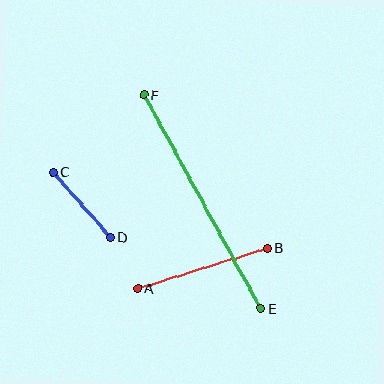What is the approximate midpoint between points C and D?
The midpoint is at approximately (82, 205) pixels.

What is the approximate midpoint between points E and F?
The midpoint is at approximately (202, 202) pixels.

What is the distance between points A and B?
The distance is approximately 136 pixels.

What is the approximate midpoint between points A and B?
The midpoint is at approximately (202, 268) pixels.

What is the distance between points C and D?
The distance is approximately 87 pixels.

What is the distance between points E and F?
The distance is approximately 243 pixels.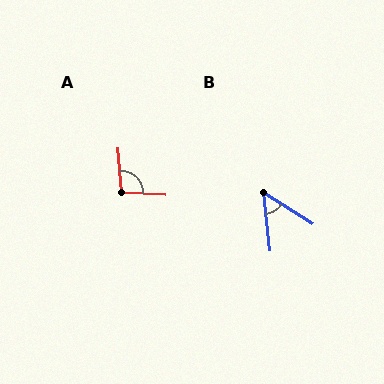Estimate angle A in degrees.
Approximately 98 degrees.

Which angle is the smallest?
B, at approximately 52 degrees.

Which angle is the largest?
A, at approximately 98 degrees.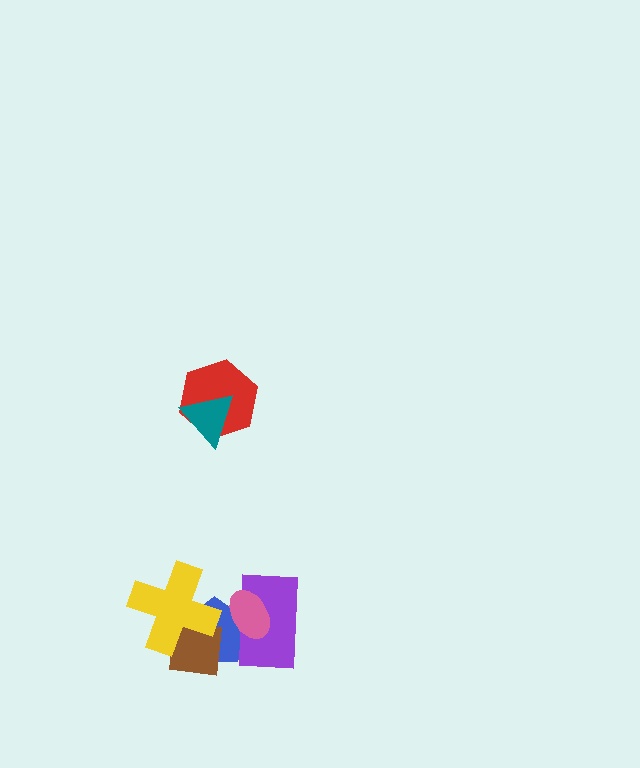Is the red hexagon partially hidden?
Yes, it is partially covered by another shape.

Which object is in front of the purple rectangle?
The pink ellipse is in front of the purple rectangle.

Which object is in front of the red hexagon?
The teal triangle is in front of the red hexagon.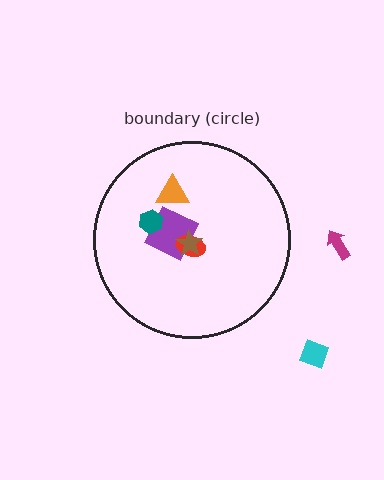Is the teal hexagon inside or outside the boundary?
Inside.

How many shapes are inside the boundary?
5 inside, 2 outside.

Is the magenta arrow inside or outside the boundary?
Outside.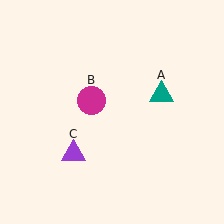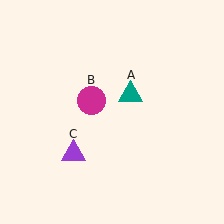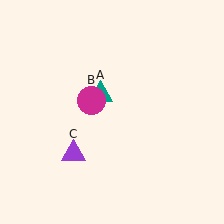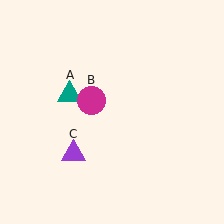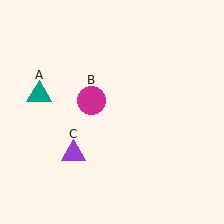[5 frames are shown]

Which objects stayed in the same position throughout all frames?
Magenta circle (object B) and purple triangle (object C) remained stationary.